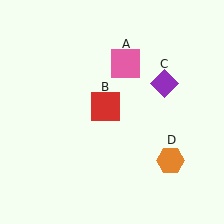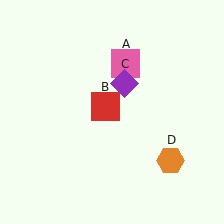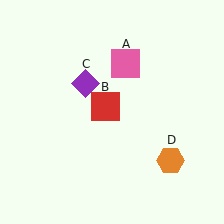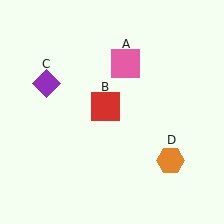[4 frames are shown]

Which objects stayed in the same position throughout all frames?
Pink square (object A) and red square (object B) and orange hexagon (object D) remained stationary.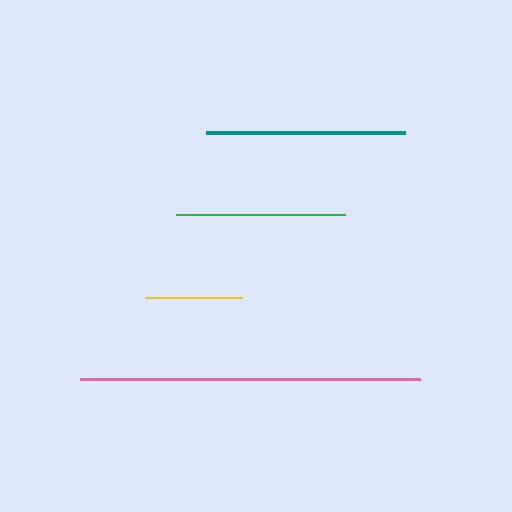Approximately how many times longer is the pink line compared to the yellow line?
The pink line is approximately 3.5 times the length of the yellow line.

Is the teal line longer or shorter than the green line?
The teal line is longer than the green line.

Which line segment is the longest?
The pink line is the longest at approximately 340 pixels.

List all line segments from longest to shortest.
From longest to shortest: pink, teal, green, yellow.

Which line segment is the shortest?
The yellow line is the shortest at approximately 96 pixels.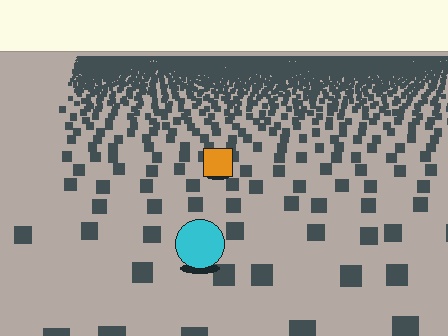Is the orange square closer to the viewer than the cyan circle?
No. The cyan circle is closer — you can tell from the texture gradient: the ground texture is coarser near it.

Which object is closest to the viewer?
The cyan circle is closest. The texture marks near it are larger and more spread out.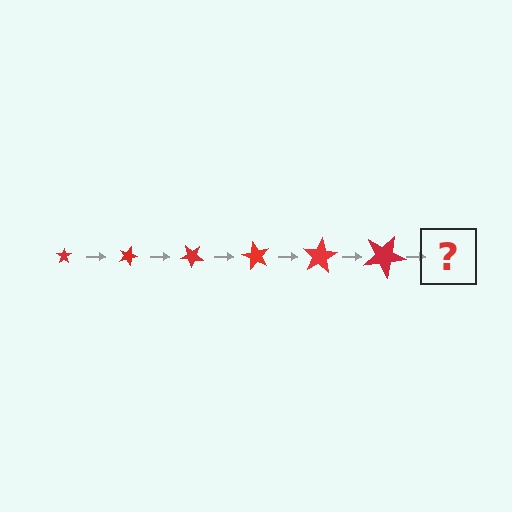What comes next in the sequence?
The next element should be a star, larger than the previous one and rotated 120 degrees from the start.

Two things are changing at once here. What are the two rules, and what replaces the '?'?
The two rules are that the star grows larger each step and it rotates 20 degrees each step. The '?' should be a star, larger than the previous one and rotated 120 degrees from the start.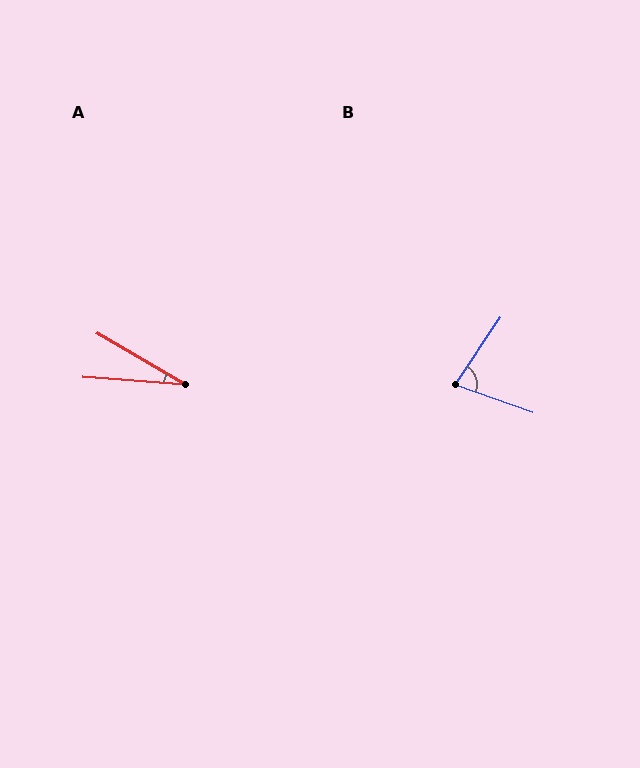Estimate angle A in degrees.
Approximately 26 degrees.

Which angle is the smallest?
A, at approximately 26 degrees.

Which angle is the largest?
B, at approximately 76 degrees.